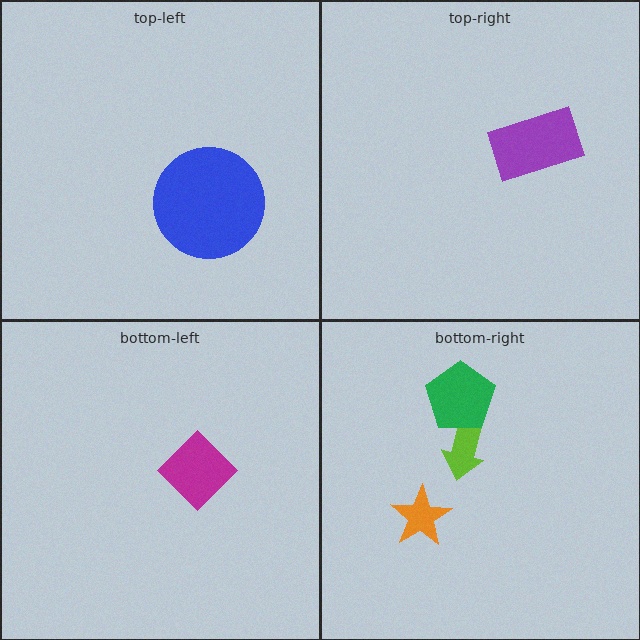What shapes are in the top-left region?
The blue circle.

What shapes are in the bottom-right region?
The lime arrow, the orange star, the green pentagon.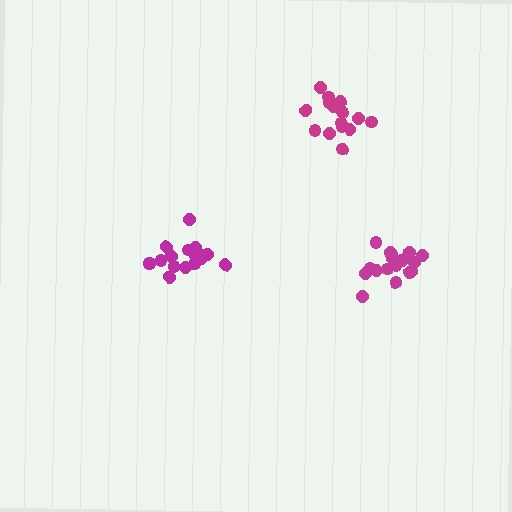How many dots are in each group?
Group 1: 19 dots, Group 2: 20 dots, Group 3: 16 dots (55 total).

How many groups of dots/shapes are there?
There are 3 groups.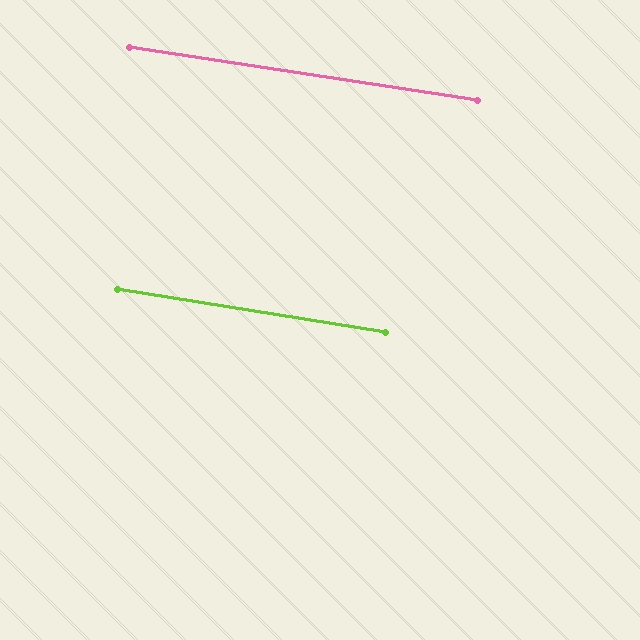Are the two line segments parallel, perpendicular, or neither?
Parallel — their directions differ by only 0.3°.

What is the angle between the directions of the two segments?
Approximately 0 degrees.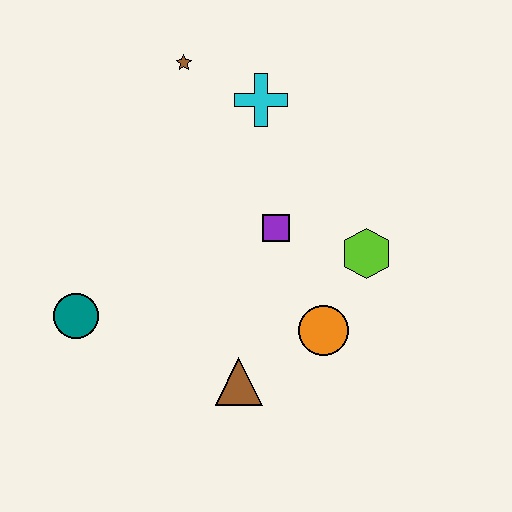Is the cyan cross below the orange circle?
No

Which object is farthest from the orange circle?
The brown star is farthest from the orange circle.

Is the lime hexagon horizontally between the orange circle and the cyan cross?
No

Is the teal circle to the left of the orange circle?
Yes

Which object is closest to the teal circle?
The brown triangle is closest to the teal circle.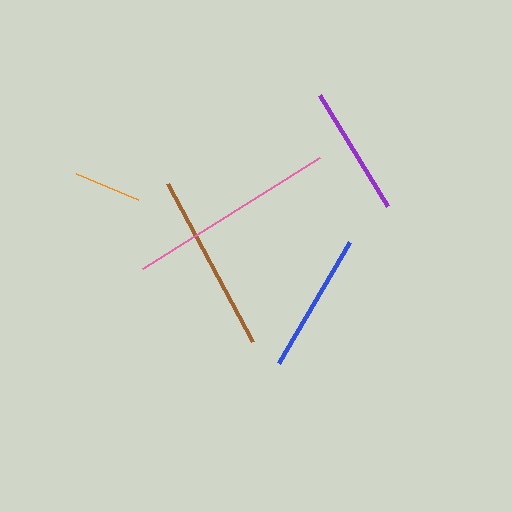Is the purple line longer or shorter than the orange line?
The purple line is longer than the orange line.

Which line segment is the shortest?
The orange line is the shortest at approximately 67 pixels.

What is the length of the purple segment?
The purple segment is approximately 130 pixels long.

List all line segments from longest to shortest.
From longest to shortest: pink, brown, blue, purple, orange.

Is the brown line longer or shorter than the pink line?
The pink line is longer than the brown line.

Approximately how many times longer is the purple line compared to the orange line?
The purple line is approximately 1.9 times the length of the orange line.